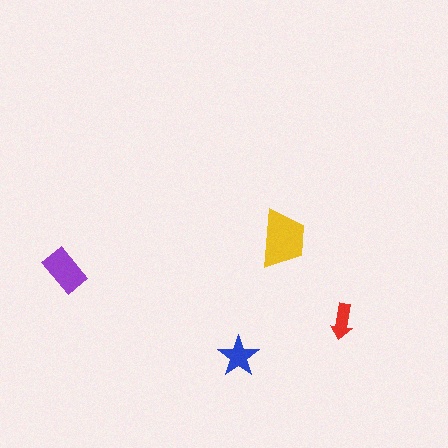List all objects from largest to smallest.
The yellow trapezoid, the purple rectangle, the blue star, the red arrow.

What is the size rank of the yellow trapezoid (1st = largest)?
1st.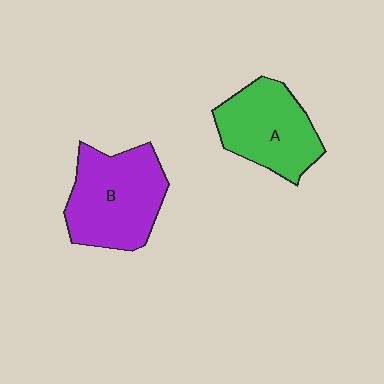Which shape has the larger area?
Shape B (purple).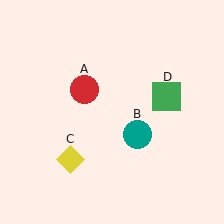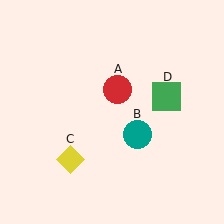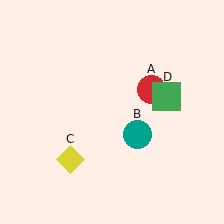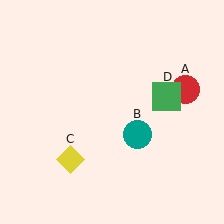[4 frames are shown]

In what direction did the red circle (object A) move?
The red circle (object A) moved right.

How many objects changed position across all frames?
1 object changed position: red circle (object A).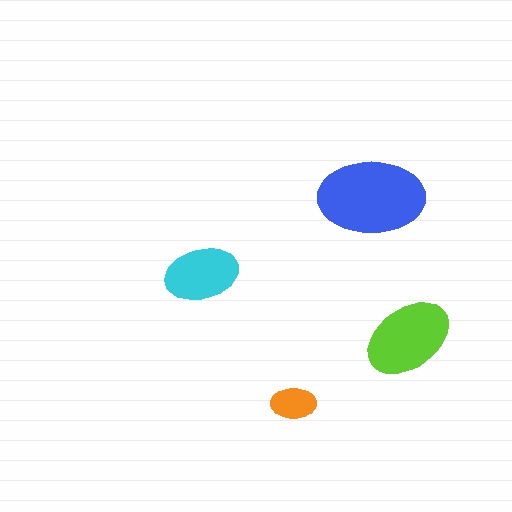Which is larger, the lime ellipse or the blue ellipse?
The blue one.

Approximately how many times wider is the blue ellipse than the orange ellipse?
About 2.5 times wider.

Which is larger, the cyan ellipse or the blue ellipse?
The blue one.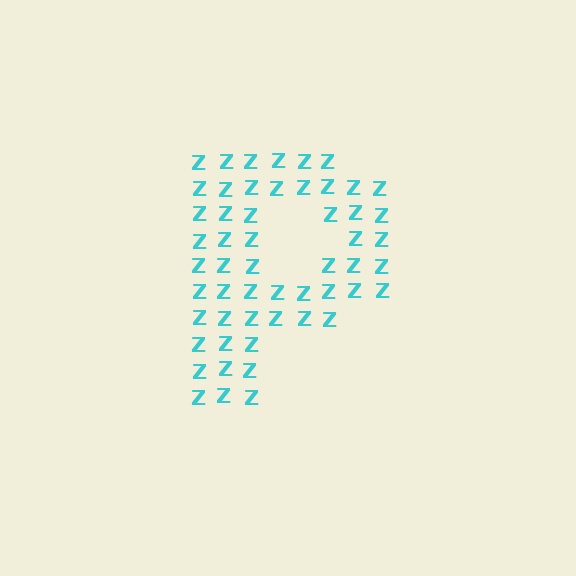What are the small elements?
The small elements are letter Z's.